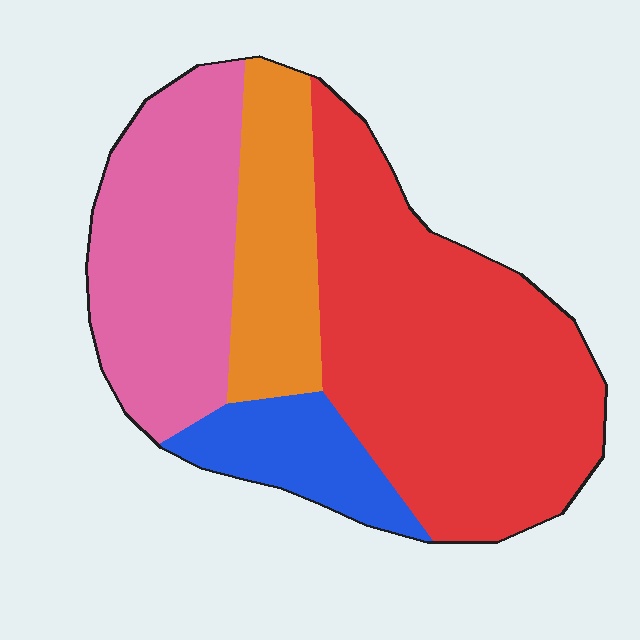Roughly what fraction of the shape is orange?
Orange covers 16% of the shape.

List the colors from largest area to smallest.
From largest to smallest: red, pink, orange, blue.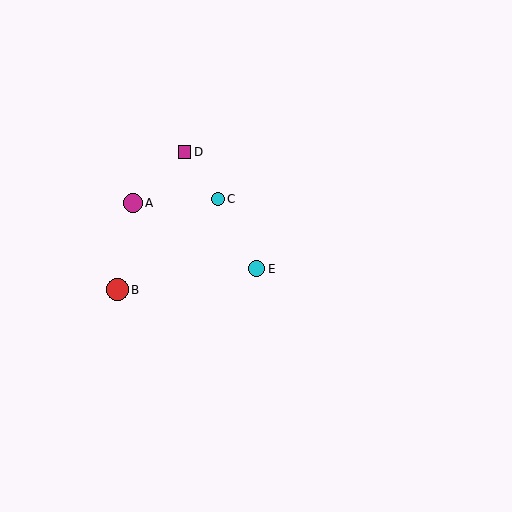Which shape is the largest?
The red circle (labeled B) is the largest.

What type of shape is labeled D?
Shape D is a magenta square.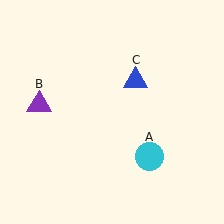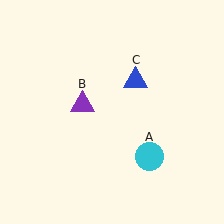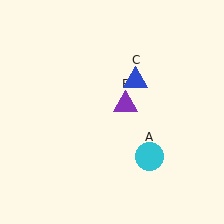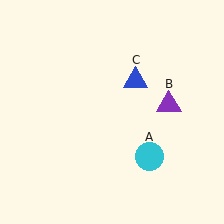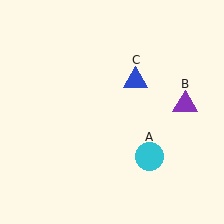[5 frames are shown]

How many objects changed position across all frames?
1 object changed position: purple triangle (object B).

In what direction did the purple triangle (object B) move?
The purple triangle (object B) moved right.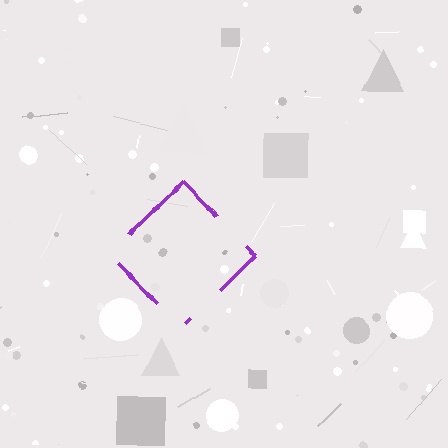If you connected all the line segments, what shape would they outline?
They would outline a diamond.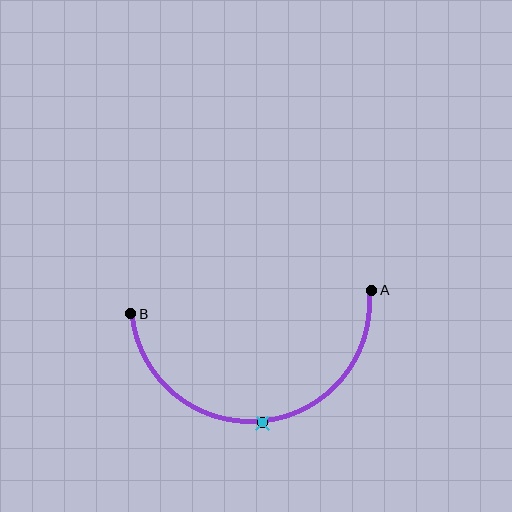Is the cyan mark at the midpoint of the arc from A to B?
Yes. The cyan mark lies on the arc at equal arc-length from both A and B — it is the arc midpoint.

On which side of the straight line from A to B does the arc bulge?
The arc bulges below the straight line connecting A and B.